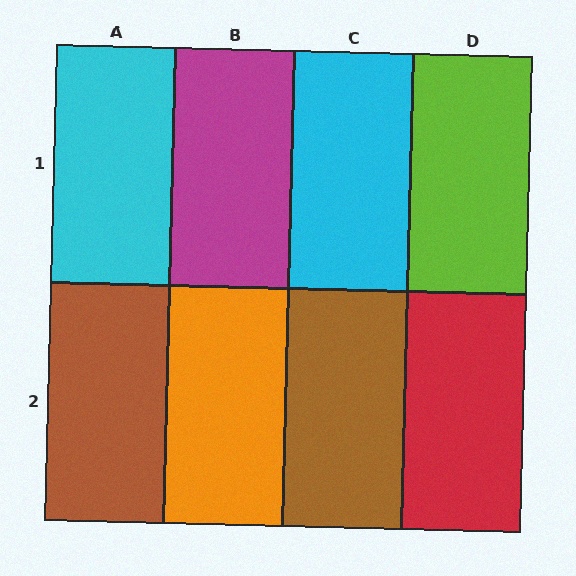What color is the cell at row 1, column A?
Cyan.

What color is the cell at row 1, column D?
Lime.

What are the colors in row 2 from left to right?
Brown, orange, brown, red.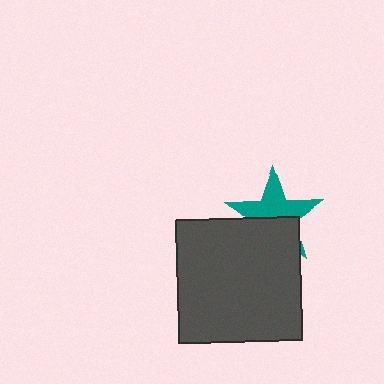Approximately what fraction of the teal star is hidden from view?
Roughly 45% of the teal star is hidden behind the dark gray square.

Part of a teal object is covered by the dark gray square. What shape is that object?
It is a star.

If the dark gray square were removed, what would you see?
You would see the complete teal star.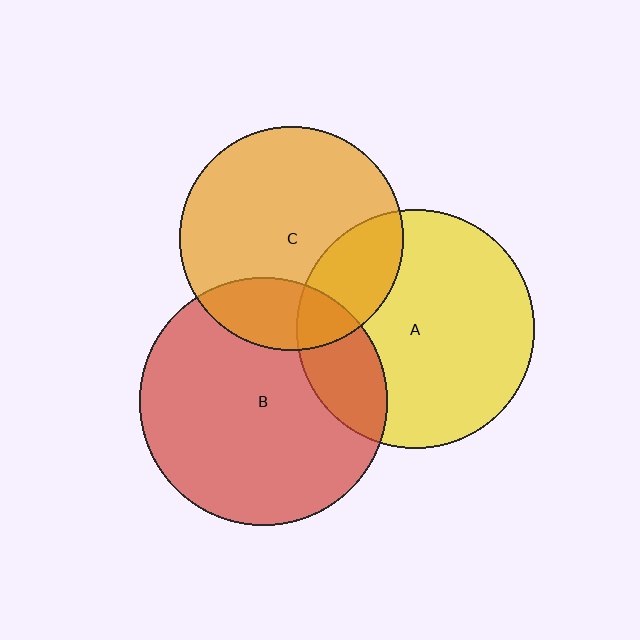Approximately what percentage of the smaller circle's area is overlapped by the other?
Approximately 20%.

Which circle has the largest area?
Circle B (red).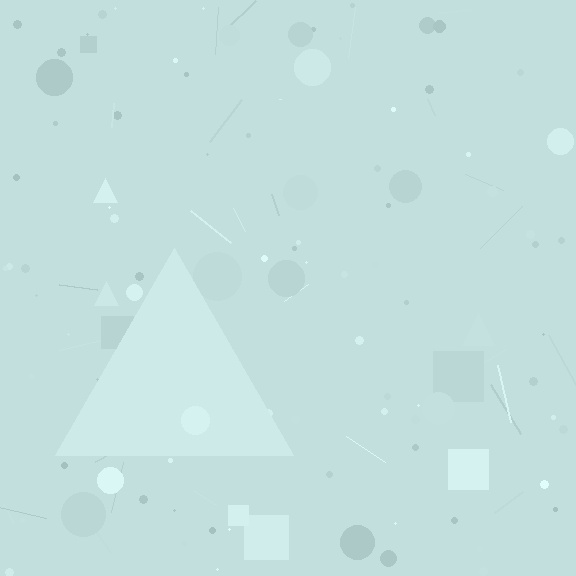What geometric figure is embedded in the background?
A triangle is embedded in the background.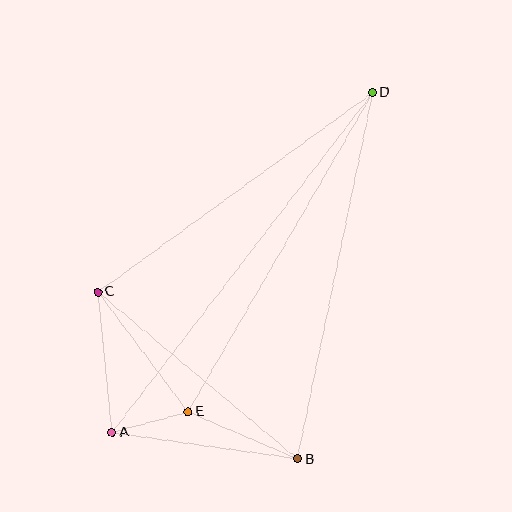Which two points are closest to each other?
Points A and E are closest to each other.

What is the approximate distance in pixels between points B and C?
The distance between B and C is approximately 260 pixels.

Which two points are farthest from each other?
Points A and D are farthest from each other.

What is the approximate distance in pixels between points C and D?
The distance between C and D is approximately 339 pixels.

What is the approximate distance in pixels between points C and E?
The distance between C and E is approximately 150 pixels.